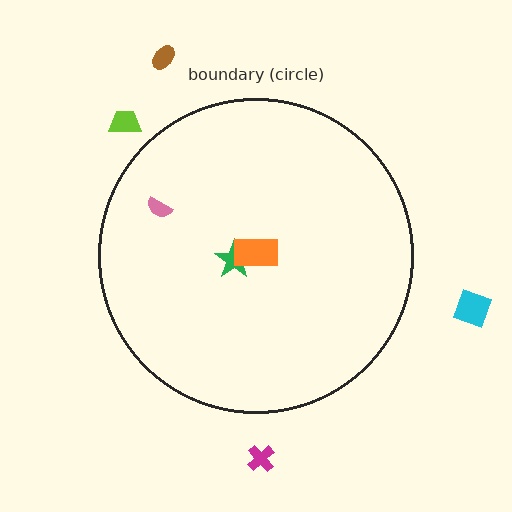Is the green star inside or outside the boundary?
Inside.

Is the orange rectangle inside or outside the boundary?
Inside.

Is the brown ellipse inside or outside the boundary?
Outside.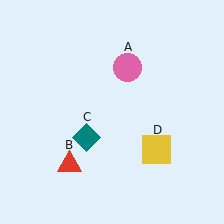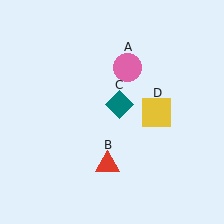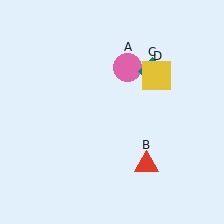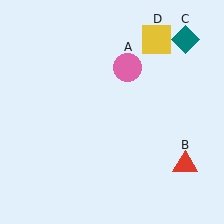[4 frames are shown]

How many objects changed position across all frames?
3 objects changed position: red triangle (object B), teal diamond (object C), yellow square (object D).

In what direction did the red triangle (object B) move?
The red triangle (object B) moved right.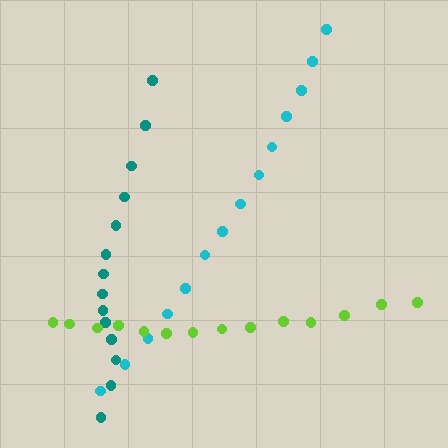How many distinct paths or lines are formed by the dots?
There are 3 distinct paths.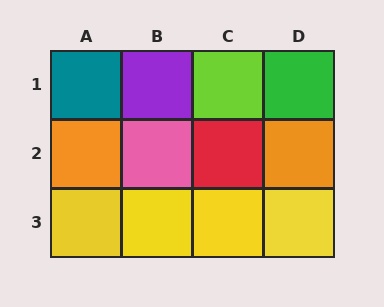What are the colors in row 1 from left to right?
Teal, purple, lime, green.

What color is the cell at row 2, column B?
Pink.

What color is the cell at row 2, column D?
Orange.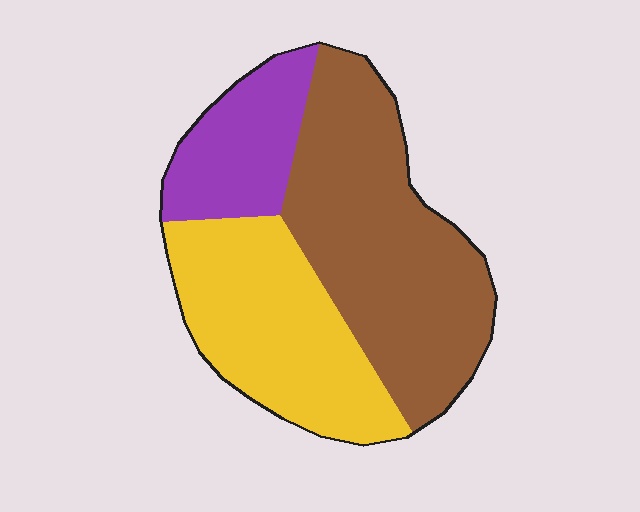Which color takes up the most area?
Brown, at roughly 50%.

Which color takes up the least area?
Purple, at roughly 20%.